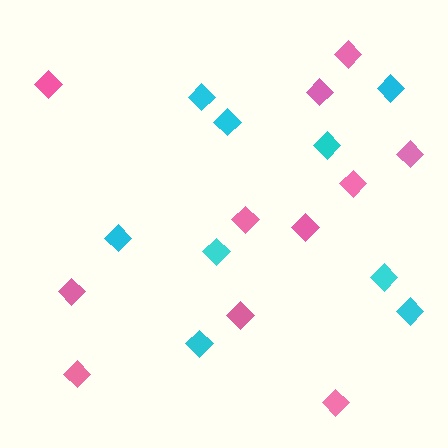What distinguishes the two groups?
There are 2 groups: one group of pink diamonds (11) and one group of cyan diamonds (9).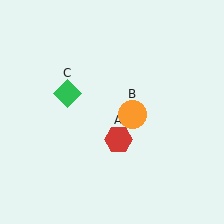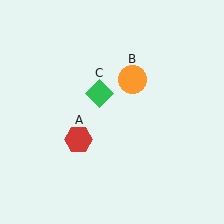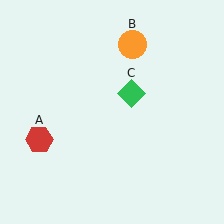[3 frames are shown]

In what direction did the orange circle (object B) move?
The orange circle (object B) moved up.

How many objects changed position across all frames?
3 objects changed position: red hexagon (object A), orange circle (object B), green diamond (object C).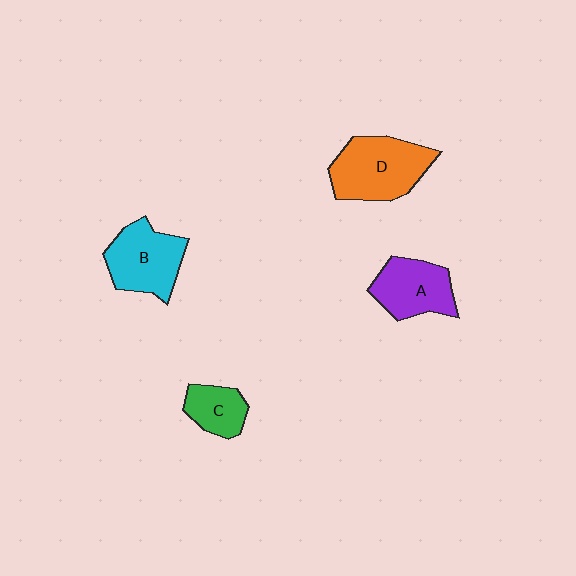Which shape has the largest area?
Shape D (orange).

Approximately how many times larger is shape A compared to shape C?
Approximately 1.5 times.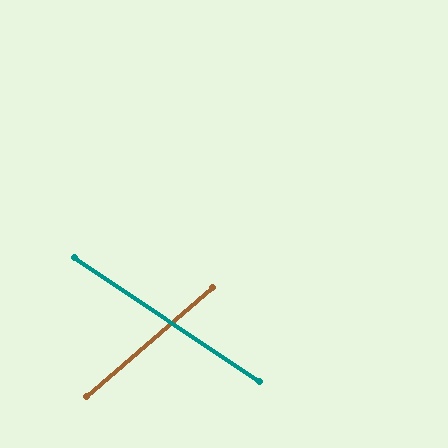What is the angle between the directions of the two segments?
Approximately 75 degrees.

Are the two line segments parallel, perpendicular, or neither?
Neither parallel nor perpendicular — they differ by about 75°.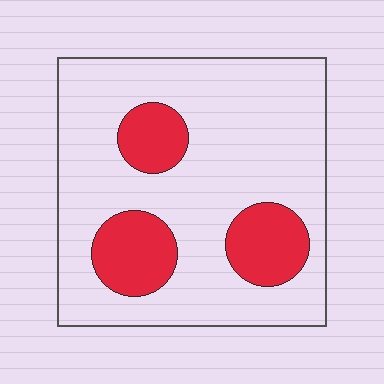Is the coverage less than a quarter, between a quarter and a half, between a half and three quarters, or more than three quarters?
Less than a quarter.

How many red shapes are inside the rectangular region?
3.